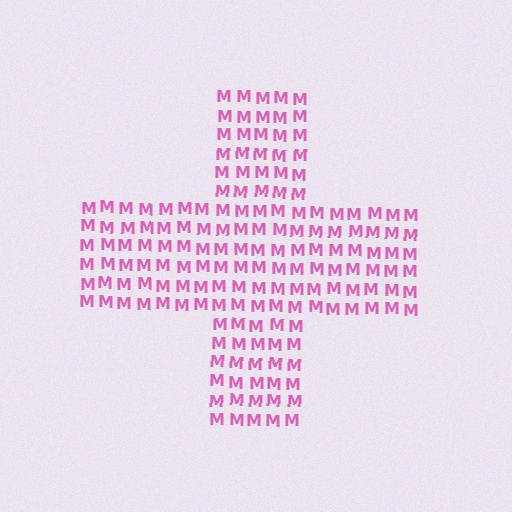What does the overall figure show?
The overall figure shows a cross.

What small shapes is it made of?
It is made of small letter M's.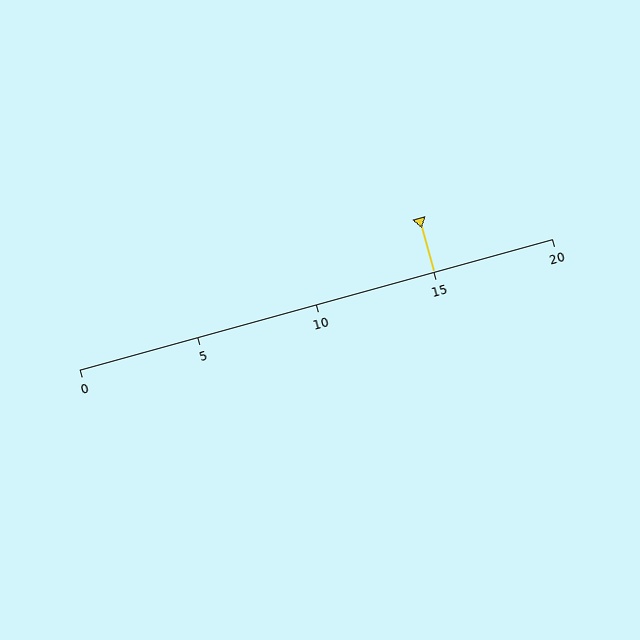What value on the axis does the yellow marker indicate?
The marker indicates approximately 15.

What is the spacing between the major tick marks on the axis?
The major ticks are spaced 5 apart.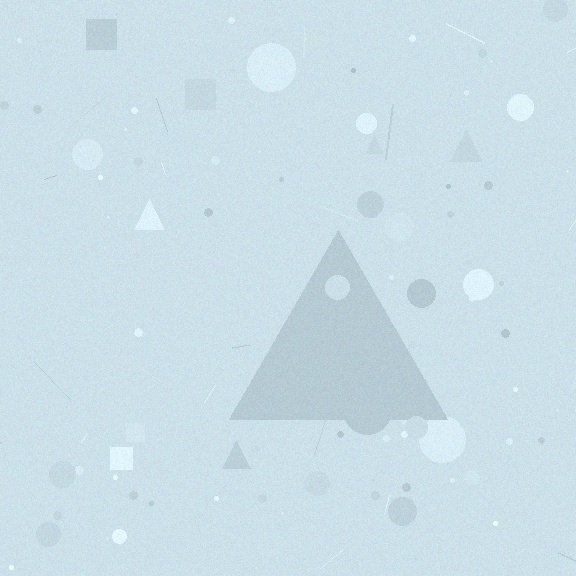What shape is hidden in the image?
A triangle is hidden in the image.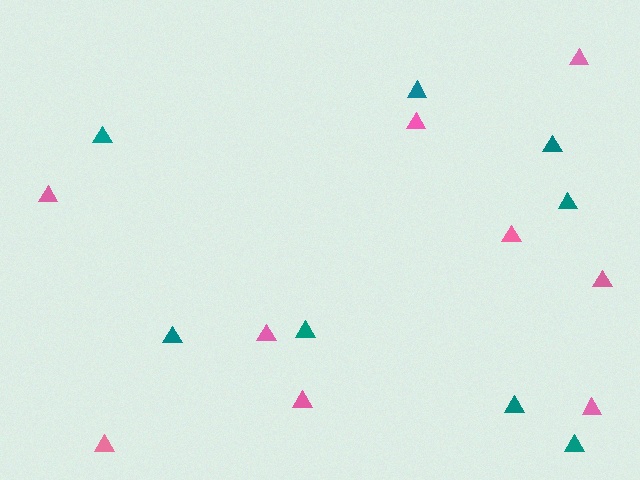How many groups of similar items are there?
There are 2 groups: one group of pink triangles (9) and one group of teal triangles (8).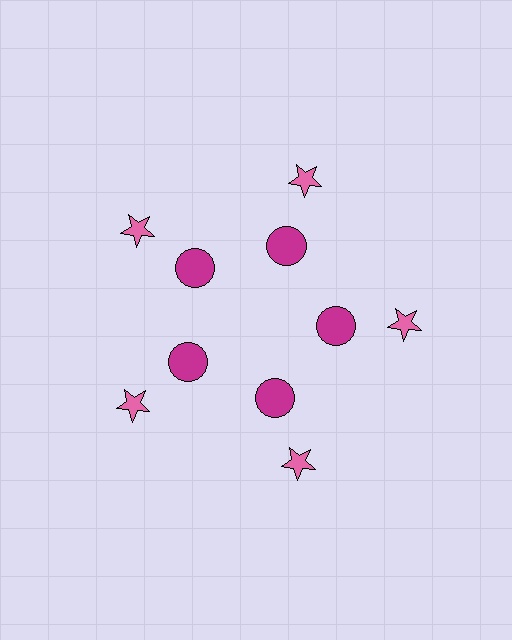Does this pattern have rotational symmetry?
Yes, this pattern has 5-fold rotational symmetry. It looks the same after rotating 72 degrees around the center.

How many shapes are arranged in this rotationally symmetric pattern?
There are 10 shapes, arranged in 5 groups of 2.